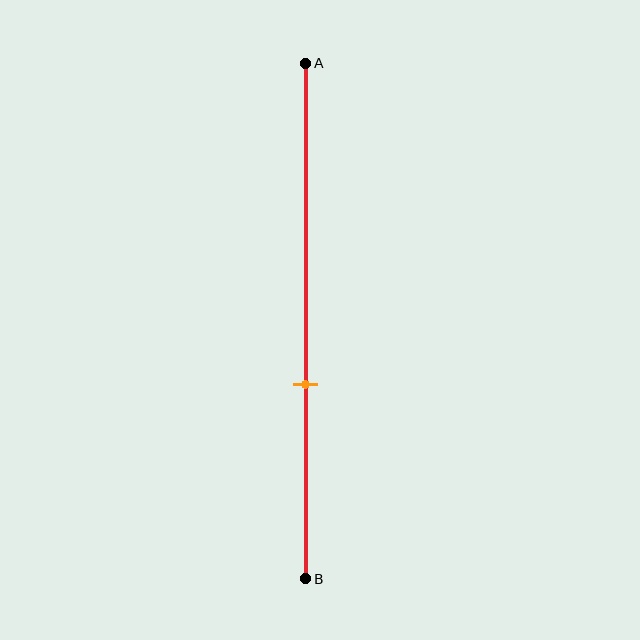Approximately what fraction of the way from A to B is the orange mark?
The orange mark is approximately 60% of the way from A to B.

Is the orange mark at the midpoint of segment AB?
No, the mark is at about 60% from A, not at the 50% midpoint.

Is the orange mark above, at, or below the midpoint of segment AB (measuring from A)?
The orange mark is below the midpoint of segment AB.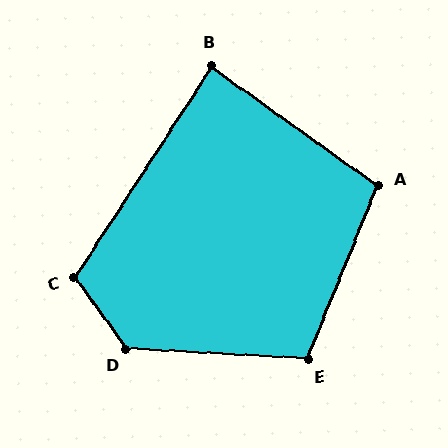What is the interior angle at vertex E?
Approximately 109 degrees (obtuse).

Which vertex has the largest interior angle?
D, at approximately 129 degrees.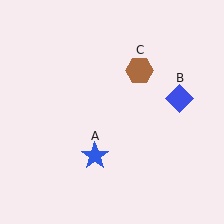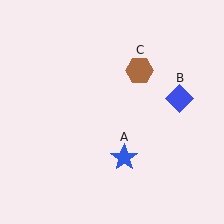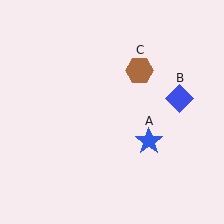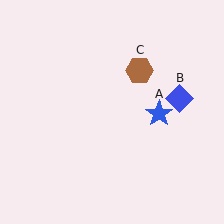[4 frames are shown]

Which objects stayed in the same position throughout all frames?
Blue diamond (object B) and brown hexagon (object C) remained stationary.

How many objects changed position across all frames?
1 object changed position: blue star (object A).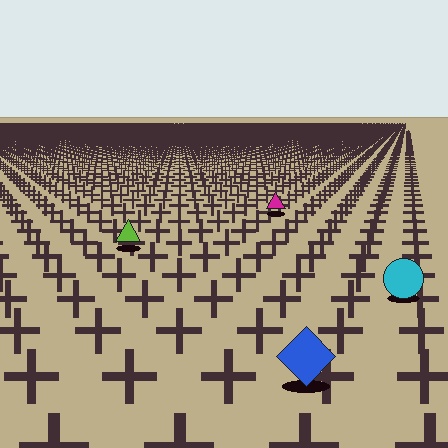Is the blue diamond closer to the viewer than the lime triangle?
Yes. The blue diamond is closer — you can tell from the texture gradient: the ground texture is coarser near it.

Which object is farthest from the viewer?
The magenta triangle is farthest from the viewer. It appears smaller and the ground texture around it is denser.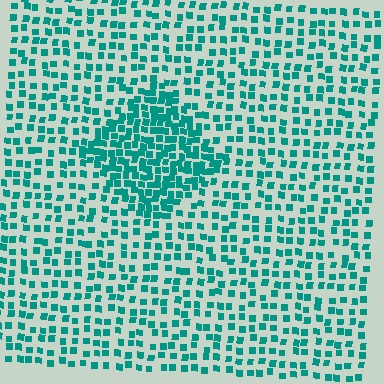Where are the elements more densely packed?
The elements are more densely packed inside the diamond boundary.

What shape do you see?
I see a diamond.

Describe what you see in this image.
The image contains small teal elements arranged at two different densities. A diamond-shaped region is visible where the elements are more densely packed than the surrounding area.